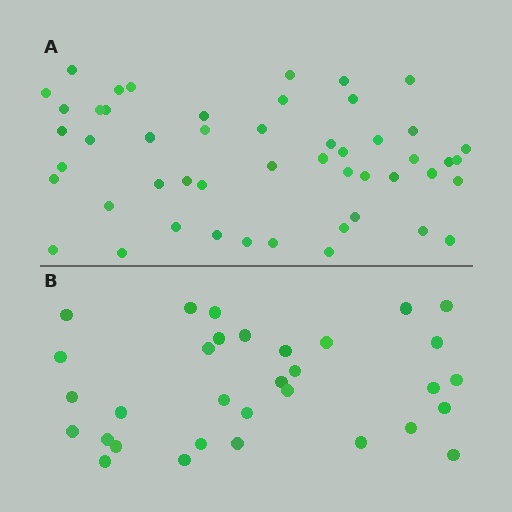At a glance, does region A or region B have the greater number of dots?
Region A (the top region) has more dots.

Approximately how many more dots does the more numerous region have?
Region A has approximately 20 more dots than region B.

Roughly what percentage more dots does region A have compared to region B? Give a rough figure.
About 55% more.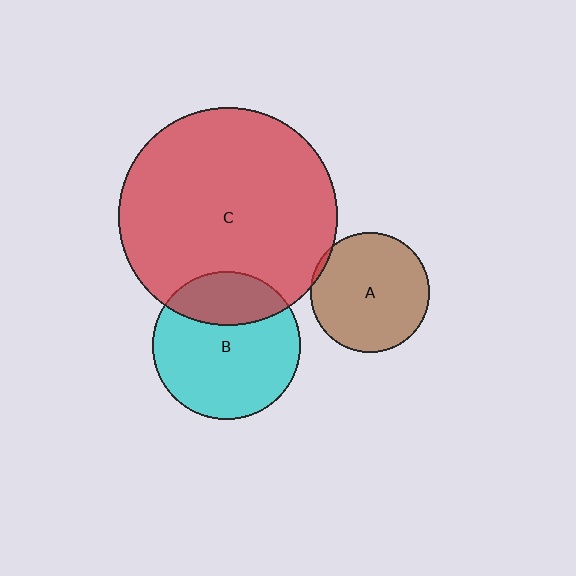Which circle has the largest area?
Circle C (red).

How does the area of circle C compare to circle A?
Approximately 3.4 times.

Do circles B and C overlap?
Yes.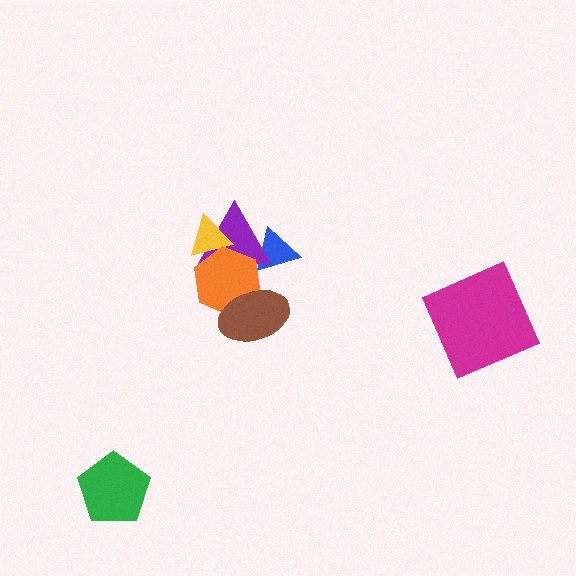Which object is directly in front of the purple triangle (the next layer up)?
The yellow triangle is directly in front of the purple triangle.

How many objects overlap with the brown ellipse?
1 object overlaps with the brown ellipse.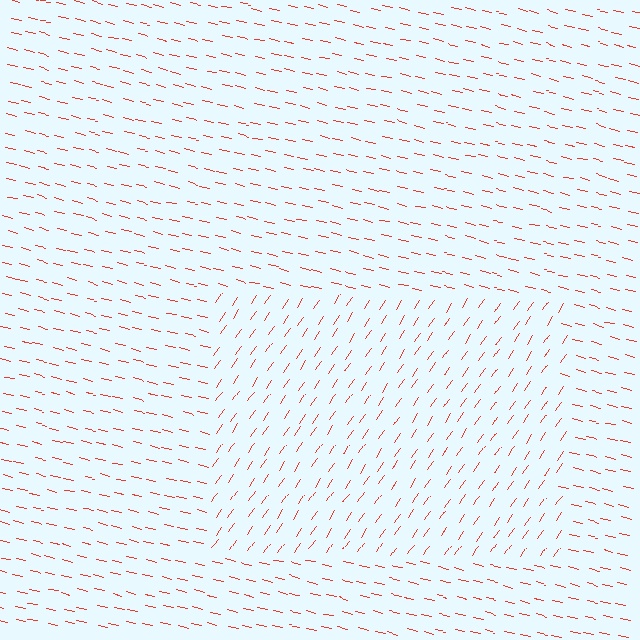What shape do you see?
I see a rectangle.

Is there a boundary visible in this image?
Yes, there is a texture boundary formed by a change in line orientation.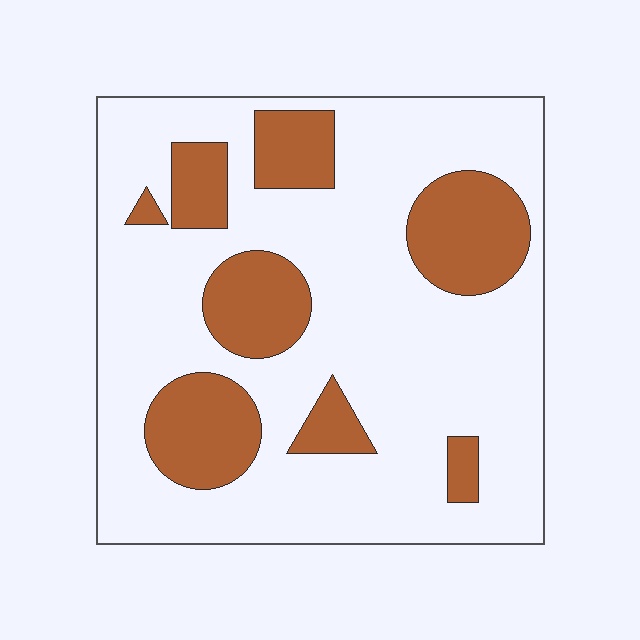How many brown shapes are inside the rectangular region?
8.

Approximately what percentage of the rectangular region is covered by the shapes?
Approximately 25%.